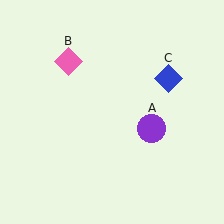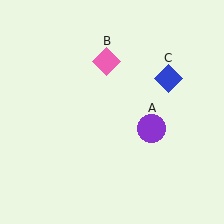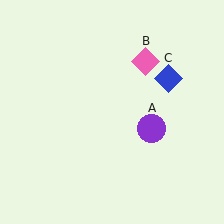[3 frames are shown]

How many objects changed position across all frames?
1 object changed position: pink diamond (object B).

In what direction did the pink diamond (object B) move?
The pink diamond (object B) moved right.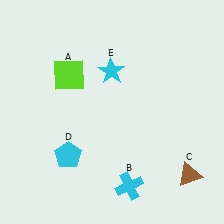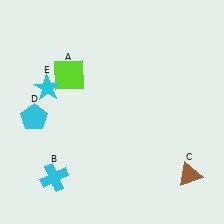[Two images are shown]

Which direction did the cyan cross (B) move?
The cyan cross (B) moved left.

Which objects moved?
The objects that moved are: the cyan cross (B), the cyan pentagon (D), the cyan star (E).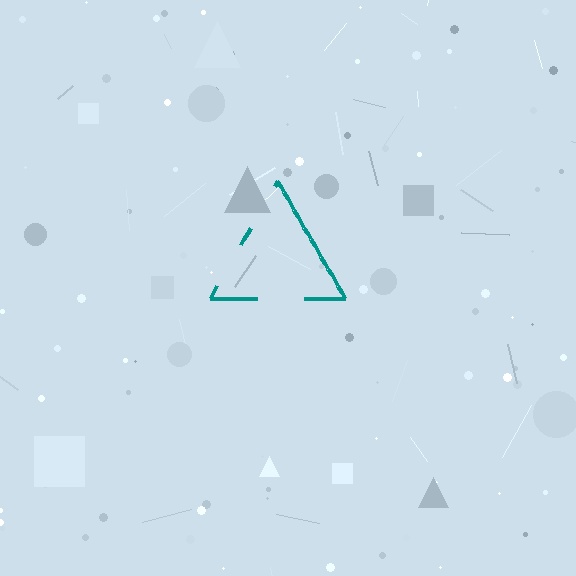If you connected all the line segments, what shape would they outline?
They would outline a triangle.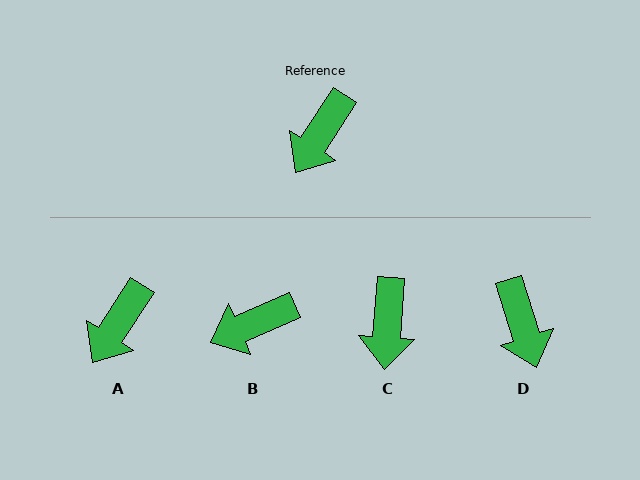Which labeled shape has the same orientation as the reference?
A.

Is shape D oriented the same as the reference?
No, it is off by about 50 degrees.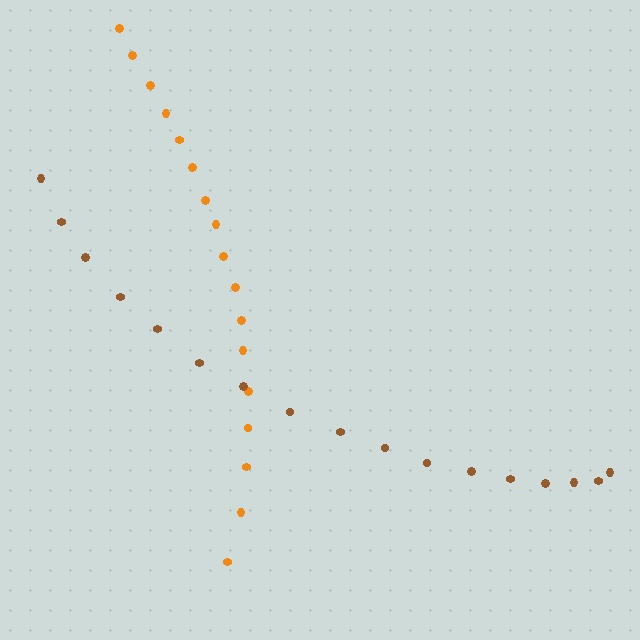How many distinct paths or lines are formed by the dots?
There are 2 distinct paths.